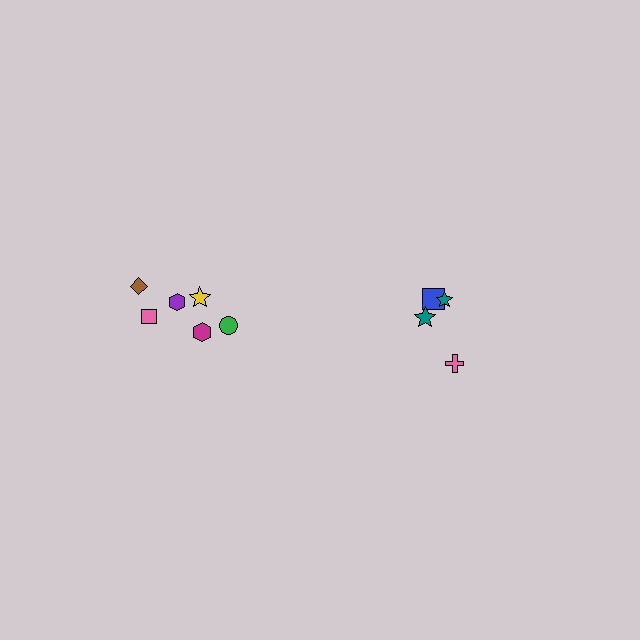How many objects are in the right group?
There are 4 objects.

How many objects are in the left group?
There are 6 objects.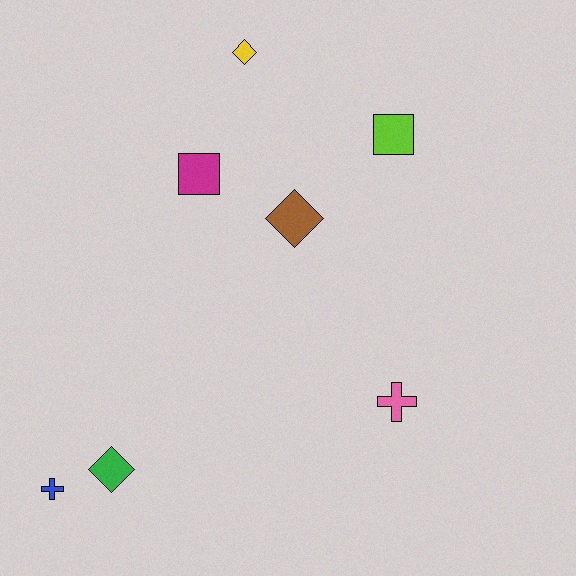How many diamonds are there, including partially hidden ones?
There are 3 diamonds.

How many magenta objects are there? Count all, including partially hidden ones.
There is 1 magenta object.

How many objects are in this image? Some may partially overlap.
There are 7 objects.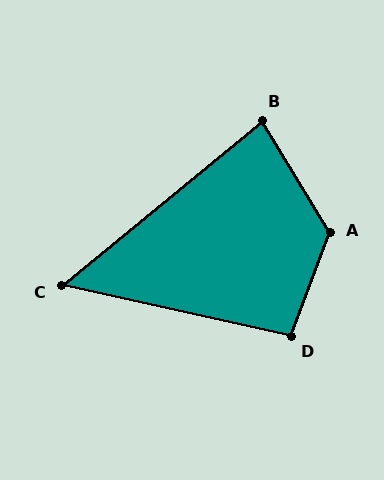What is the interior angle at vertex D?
Approximately 98 degrees (obtuse).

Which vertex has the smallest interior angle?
C, at approximately 52 degrees.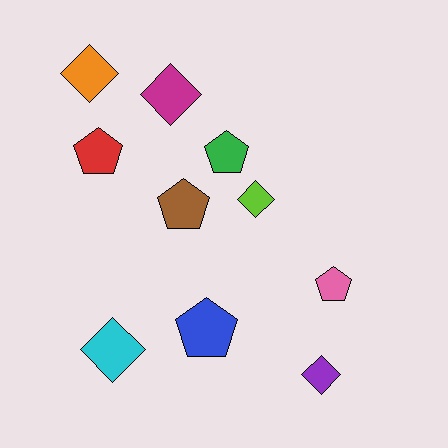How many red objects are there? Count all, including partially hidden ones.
There is 1 red object.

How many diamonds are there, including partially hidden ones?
There are 5 diamonds.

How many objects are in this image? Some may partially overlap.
There are 10 objects.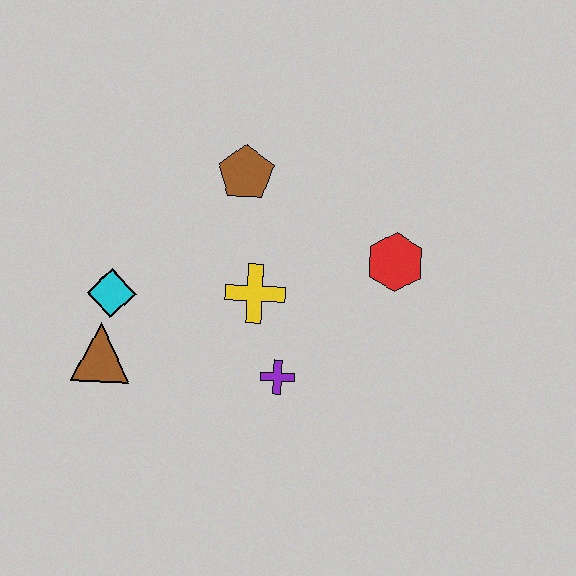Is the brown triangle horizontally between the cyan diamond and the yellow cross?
No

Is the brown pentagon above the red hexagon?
Yes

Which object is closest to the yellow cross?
The purple cross is closest to the yellow cross.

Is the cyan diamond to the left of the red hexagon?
Yes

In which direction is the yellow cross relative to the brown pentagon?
The yellow cross is below the brown pentagon.